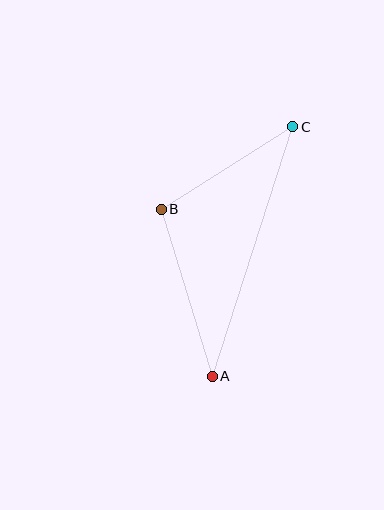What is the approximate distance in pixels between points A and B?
The distance between A and B is approximately 174 pixels.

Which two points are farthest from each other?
Points A and C are farthest from each other.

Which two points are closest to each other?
Points B and C are closest to each other.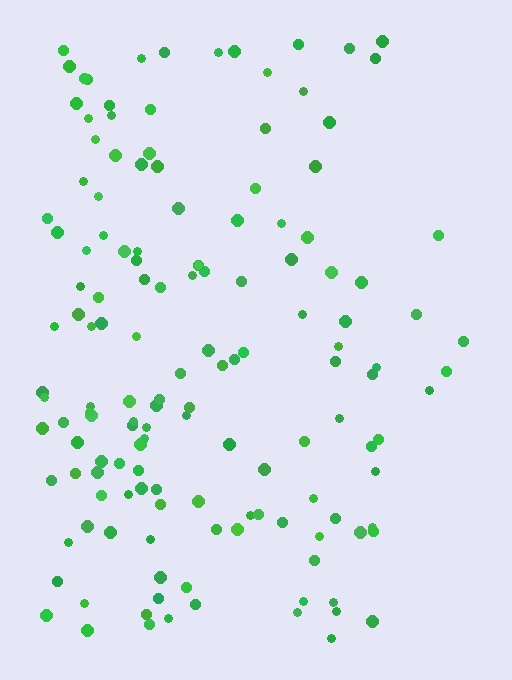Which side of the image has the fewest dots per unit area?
The right.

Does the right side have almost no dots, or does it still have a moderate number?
Still a moderate number, just noticeably fewer than the left.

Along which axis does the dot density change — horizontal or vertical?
Horizontal.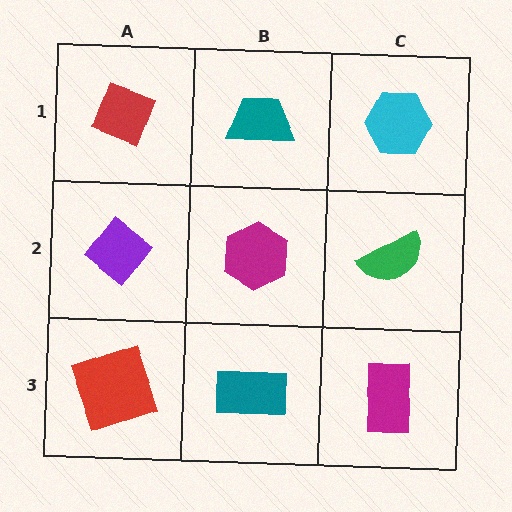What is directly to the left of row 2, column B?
A purple diamond.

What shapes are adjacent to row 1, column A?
A purple diamond (row 2, column A), a teal trapezoid (row 1, column B).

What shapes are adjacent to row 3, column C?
A green semicircle (row 2, column C), a teal rectangle (row 3, column B).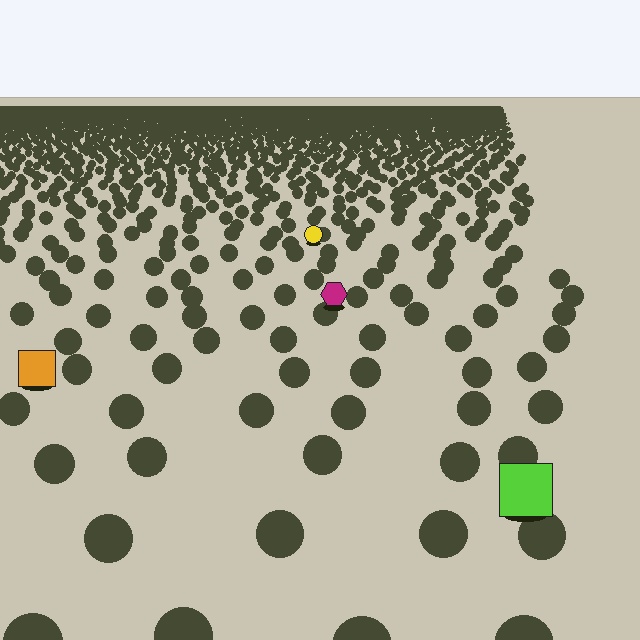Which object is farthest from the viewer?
The yellow circle is farthest from the viewer. It appears smaller and the ground texture around it is denser.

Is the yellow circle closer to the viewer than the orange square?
No. The orange square is closer — you can tell from the texture gradient: the ground texture is coarser near it.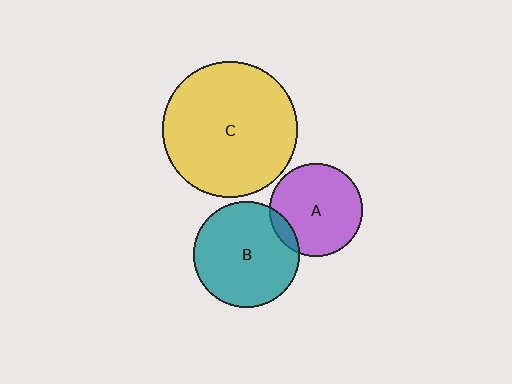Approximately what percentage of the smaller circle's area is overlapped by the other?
Approximately 10%.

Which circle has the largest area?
Circle C (yellow).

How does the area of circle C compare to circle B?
Approximately 1.6 times.